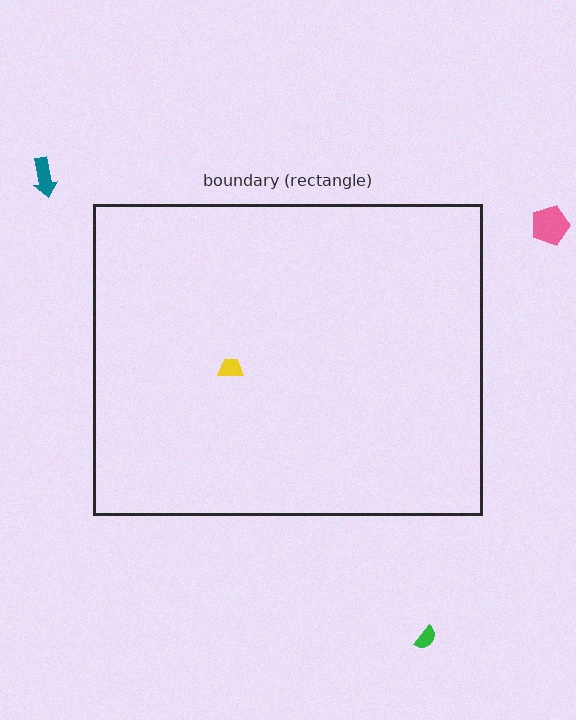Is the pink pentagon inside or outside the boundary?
Outside.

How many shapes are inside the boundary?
1 inside, 3 outside.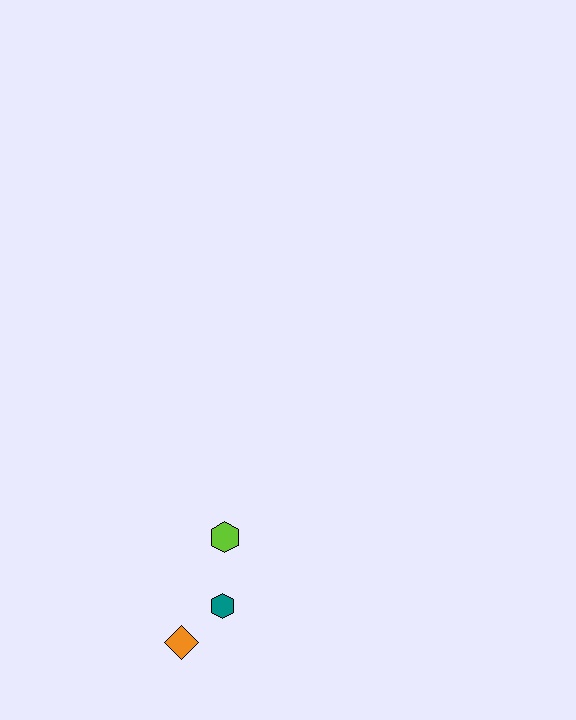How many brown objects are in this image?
There are no brown objects.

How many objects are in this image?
There are 3 objects.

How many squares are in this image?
There are no squares.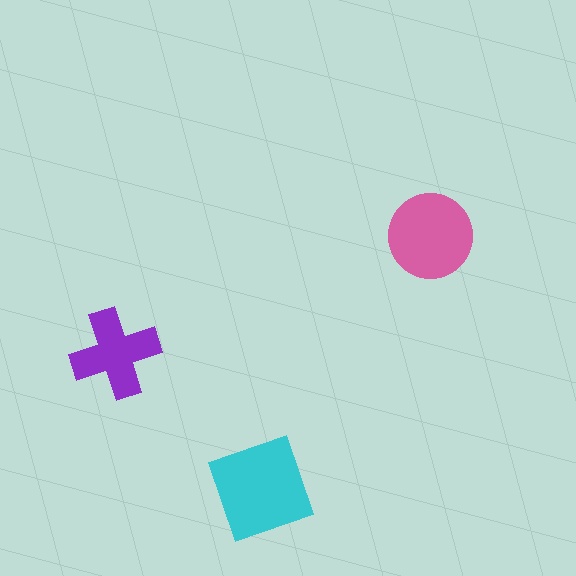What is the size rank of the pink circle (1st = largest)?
2nd.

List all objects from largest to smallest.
The cyan square, the pink circle, the purple cross.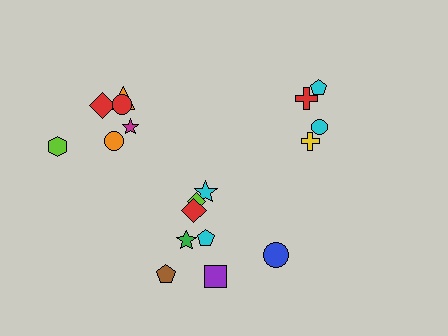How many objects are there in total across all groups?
There are 18 objects.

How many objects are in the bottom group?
There are 8 objects.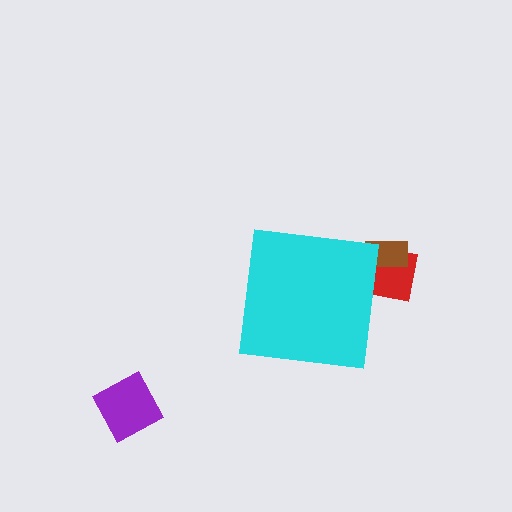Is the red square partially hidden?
Yes, the red square is partially hidden behind the cyan square.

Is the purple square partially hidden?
No, the purple square is fully visible.